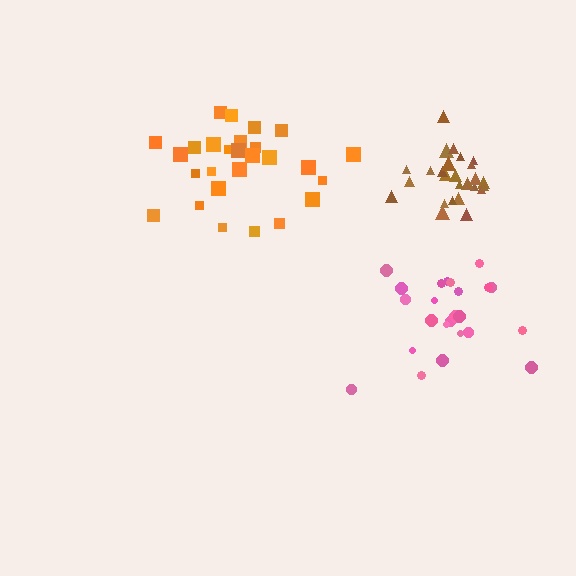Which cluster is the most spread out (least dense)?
Pink.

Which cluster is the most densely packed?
Brown.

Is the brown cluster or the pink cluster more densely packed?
Brown.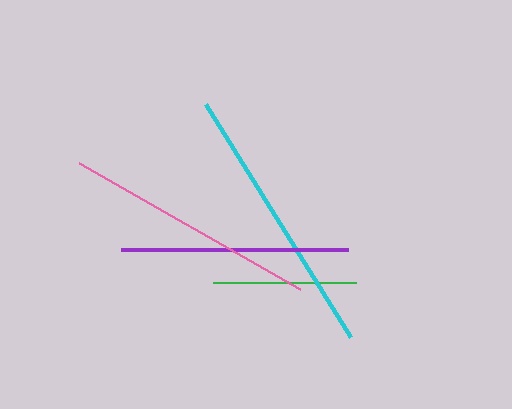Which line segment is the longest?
The cyan line is the longest at approximately 275 pixels.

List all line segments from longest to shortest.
From longest to shortest: cyan, pink, purple, green.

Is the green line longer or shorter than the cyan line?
The cyan line is longer than the green line.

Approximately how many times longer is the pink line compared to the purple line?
The pink line is approximately 1.1 times the length of the purple line.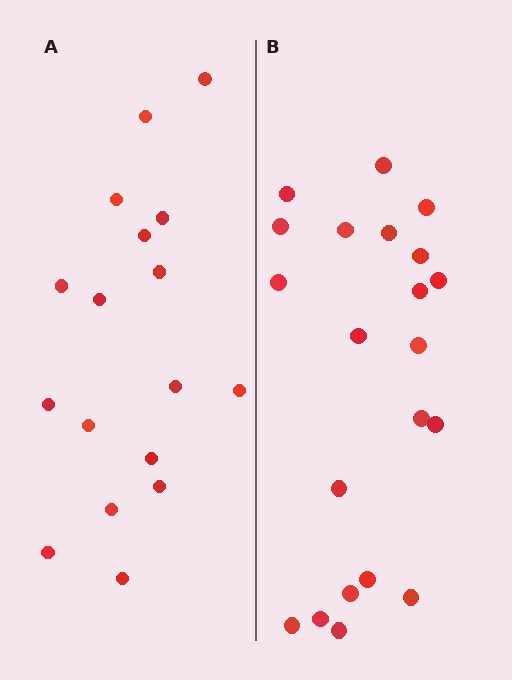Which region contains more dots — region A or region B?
Region B (the right region) has more dots.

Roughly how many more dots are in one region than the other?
Region B has about 4 more dots than region A.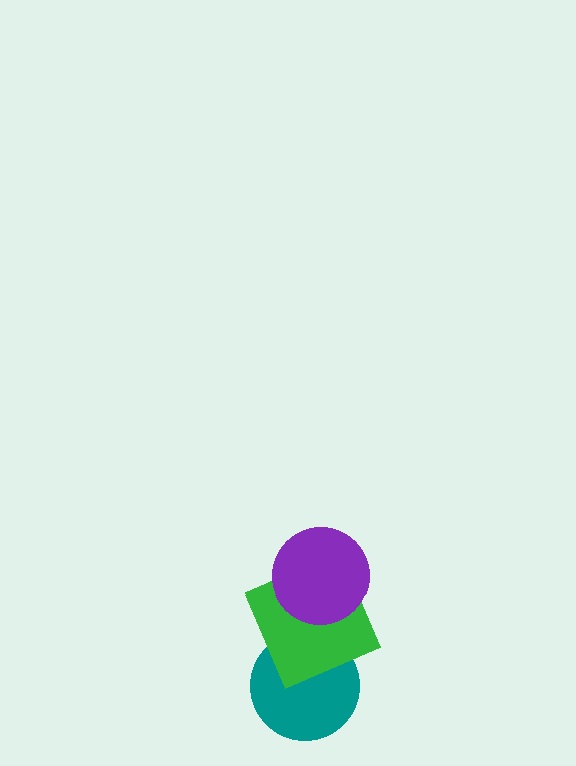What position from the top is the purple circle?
The purple circle is 1st from the top.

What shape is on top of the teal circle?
The green square is on top of the teal circle.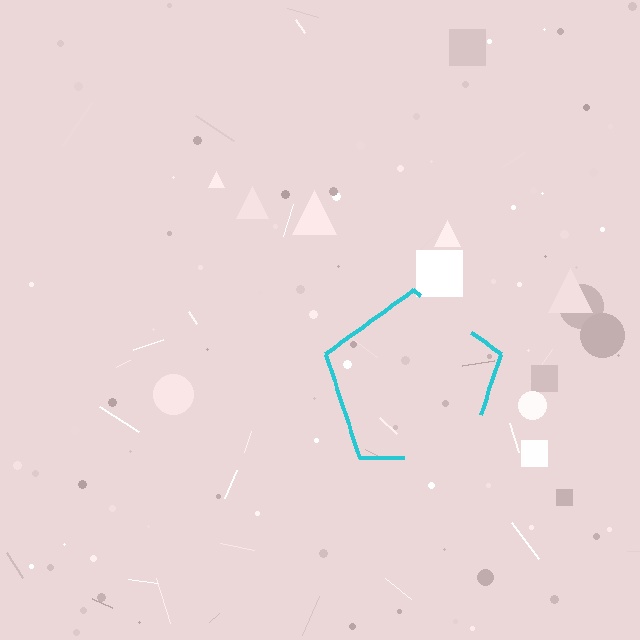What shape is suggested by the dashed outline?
The dashed outline suggests a pentagon.